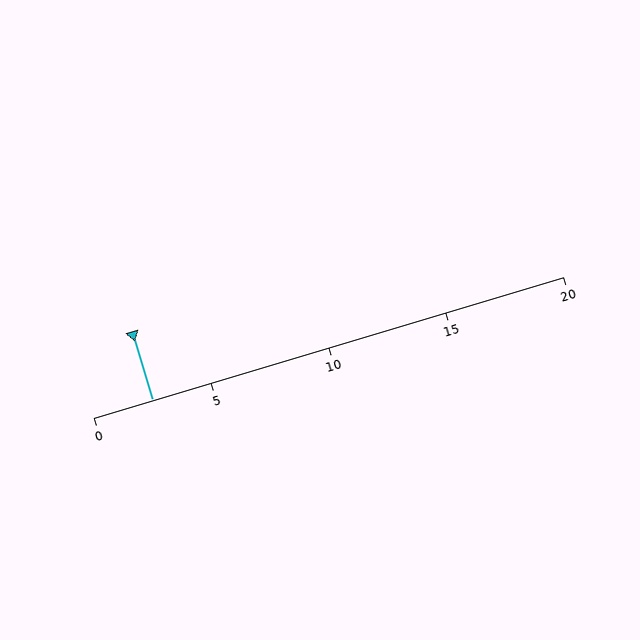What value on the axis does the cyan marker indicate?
The marker indicates approximately 2.5.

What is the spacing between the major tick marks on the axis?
The major ticks are spaced 5 apart.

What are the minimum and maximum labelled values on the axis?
The axis runs from 0 to 20.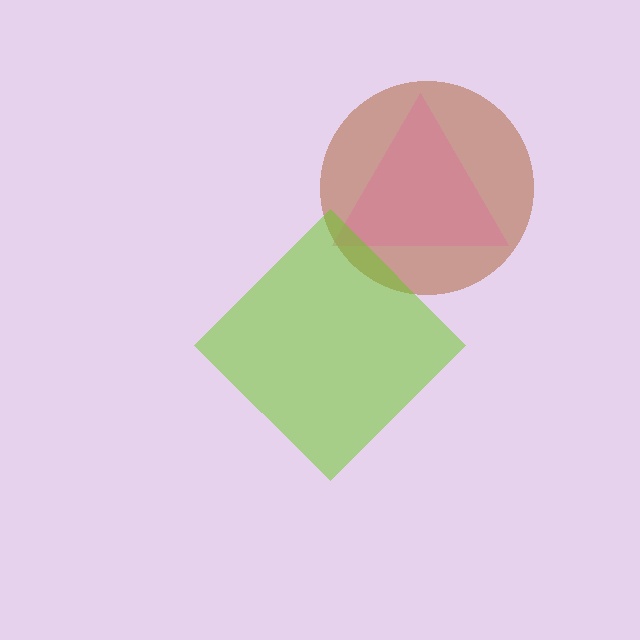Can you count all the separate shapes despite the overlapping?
Yes, there are 3 separate shapes.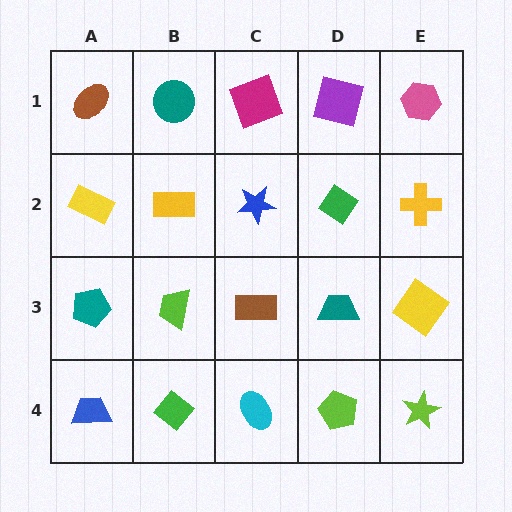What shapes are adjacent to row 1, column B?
A yellow rectangle (row 2, column B), a brown ellipse (row 1, column A), a magenta square (row 1, column C).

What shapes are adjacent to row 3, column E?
A yellow cross (row 2, column E), a lime star (row 4, column E), a teal trapezoid (row 3, column D).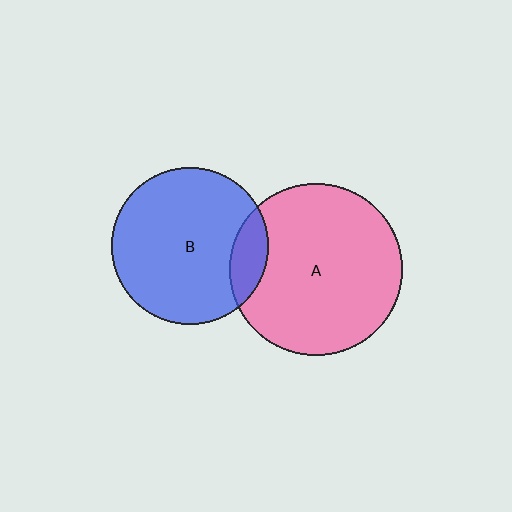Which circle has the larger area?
Circle A (pink).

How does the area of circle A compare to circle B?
Approximately 1.2 times.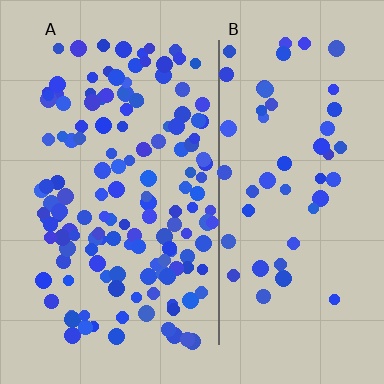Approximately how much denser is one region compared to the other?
Approximately 2.8× — region A over region B.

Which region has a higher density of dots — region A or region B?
A (the left).